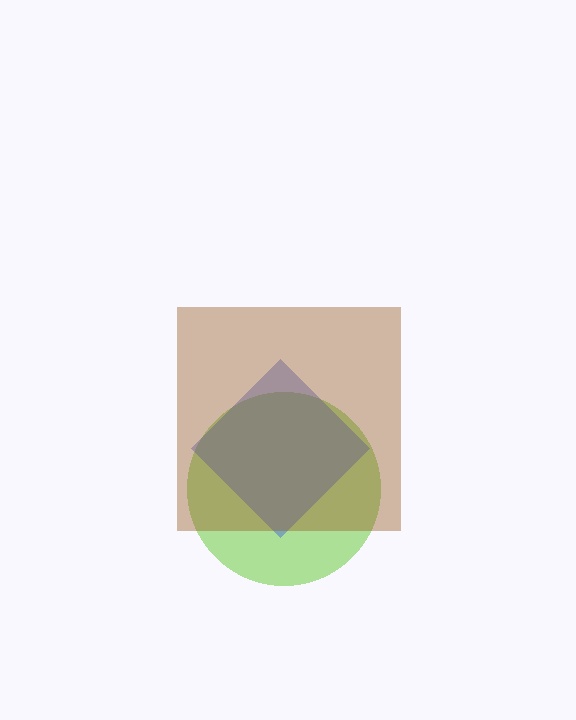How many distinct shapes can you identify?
There are 3 distinct shapes: a lime circle, a blue diamond, a brown square.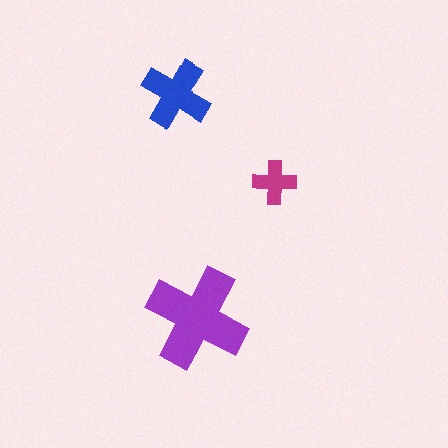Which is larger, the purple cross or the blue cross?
The purple one.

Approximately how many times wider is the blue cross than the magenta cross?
About 1.5 times wider.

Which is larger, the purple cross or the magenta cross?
The purple one.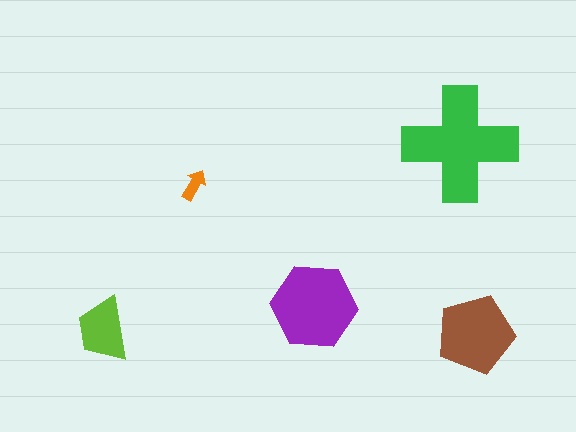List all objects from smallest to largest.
The orange arrow, the lime trapezoid, the brown pentagon, the purple hexagon, the green cross.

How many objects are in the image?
There are 5 objects in the image.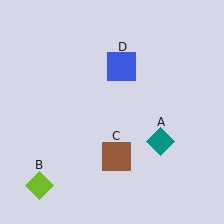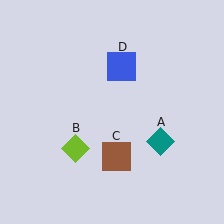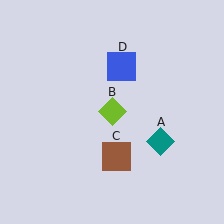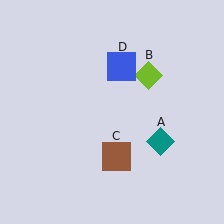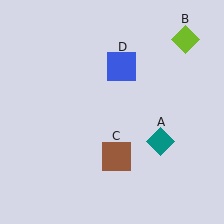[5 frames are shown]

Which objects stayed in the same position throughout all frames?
Teal diamond (object A) and brown square (object C) and blue square (object D) remained stationary.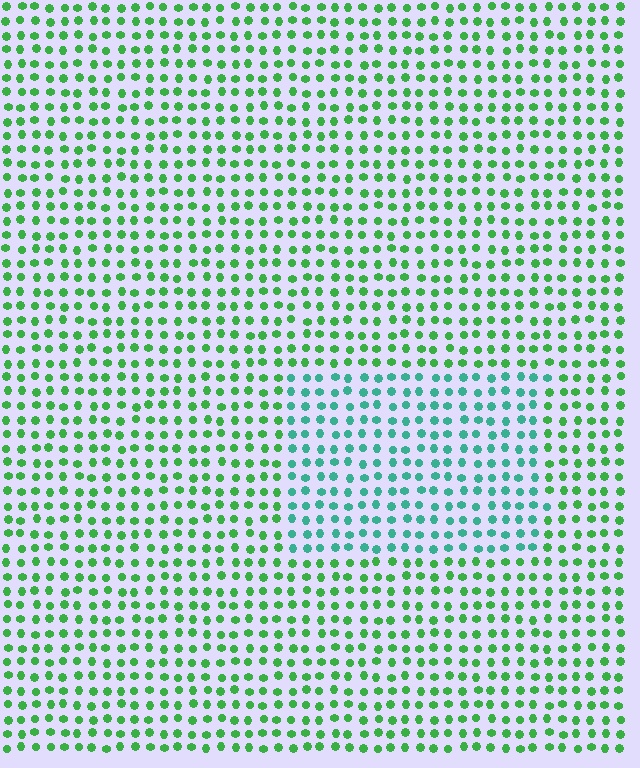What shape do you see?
I see a rectangle.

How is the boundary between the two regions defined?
The boundary is defined purely by a slight shift in hue (about 40 degrees). Spacing, size, and orientation are identical on both sides.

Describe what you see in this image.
The image is filled with small green elements in a uniform arrangement. A rectangle-shaped region is visible where the elements are tinted to a slightly different hue, forming a subtle color boundary.